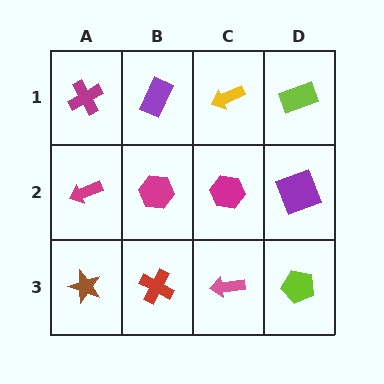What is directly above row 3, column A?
A magenta arrow.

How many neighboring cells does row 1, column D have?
2.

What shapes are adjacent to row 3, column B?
A magenta hexagon (row 2, column B), a brown star (row 3, column A), a pink arrow (row 3, column C).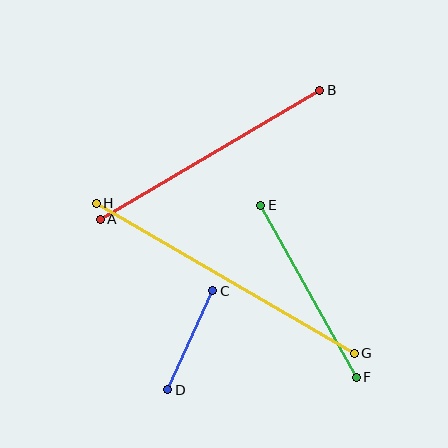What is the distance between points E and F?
The distance is approximately 197 pixels.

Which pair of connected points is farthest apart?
Points G and H are farthest apart.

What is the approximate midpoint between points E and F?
The midpoint is at approximately (308, 291) pixels.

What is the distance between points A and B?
The distance is approximately 254 pixels.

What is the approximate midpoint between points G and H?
The midpoint is at approximately (225, 278) pixels.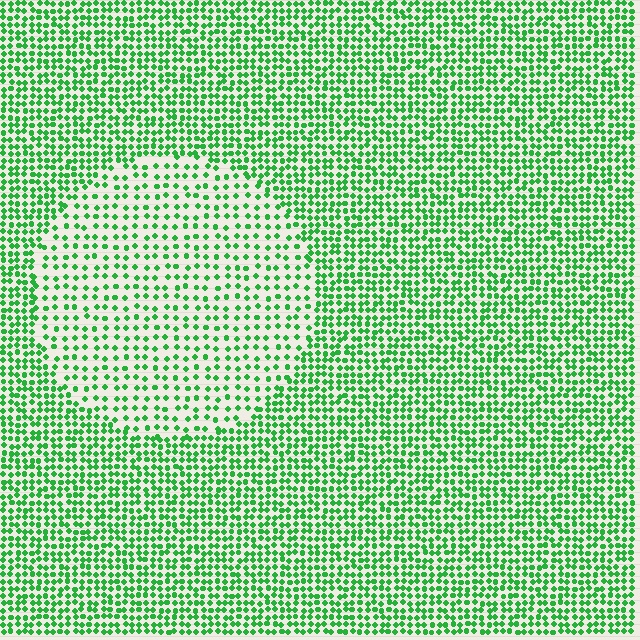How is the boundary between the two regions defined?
The boundary is defined by a change in element density (approximately 2.0x ratio). All elements are the same color, size, and shape.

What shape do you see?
I see a circle.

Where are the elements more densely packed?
The elements are more densely packed outside the circle boundary.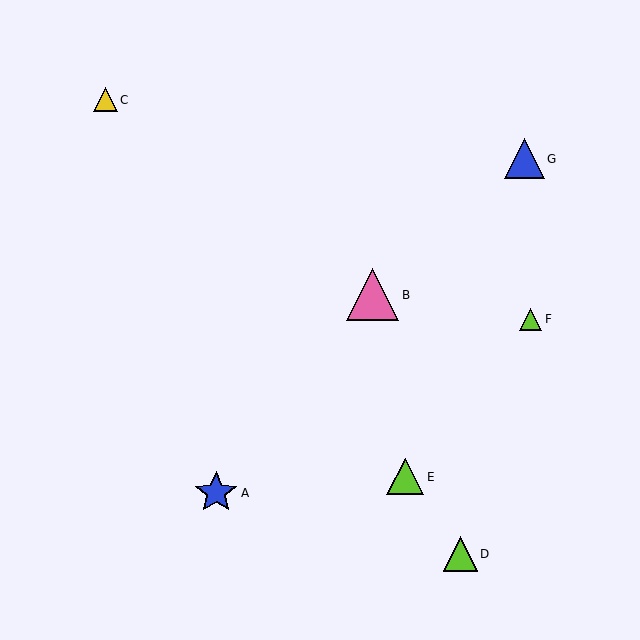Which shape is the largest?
The pink triangle (labeled B) is the largest.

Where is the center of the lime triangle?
The center of the lime triangle is at (531, 319).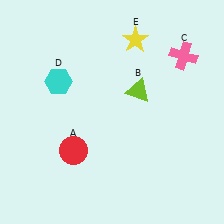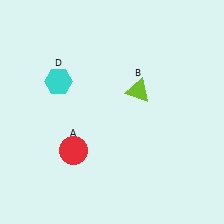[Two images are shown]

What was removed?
The yellow star (E), the pink cross (C) were removed in Image 2.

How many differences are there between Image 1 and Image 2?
There are 2 differences between the two images.